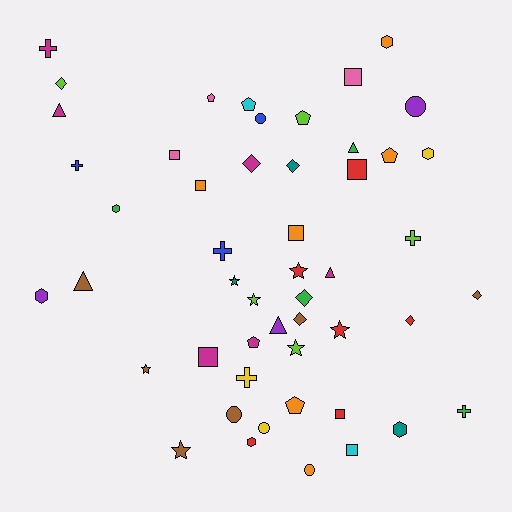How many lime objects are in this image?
There are 5 lime objects.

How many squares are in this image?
There are 8 squares.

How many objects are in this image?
There are 50 objects.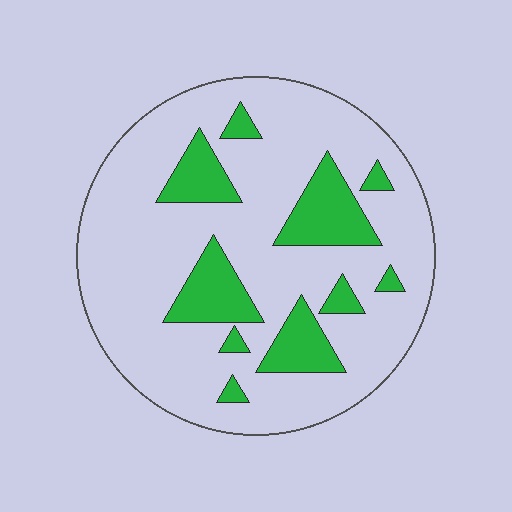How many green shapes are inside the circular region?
10.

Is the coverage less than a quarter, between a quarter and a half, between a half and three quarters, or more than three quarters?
Less than a quarter.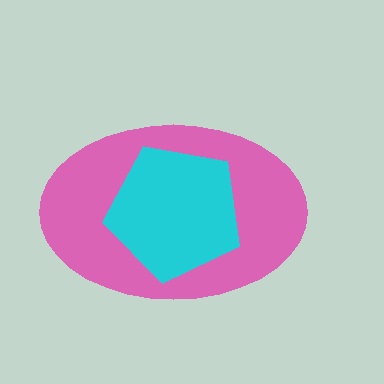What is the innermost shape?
The cyan pentagon.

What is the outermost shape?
The pink ellipse.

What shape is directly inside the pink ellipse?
The cyan pentagon.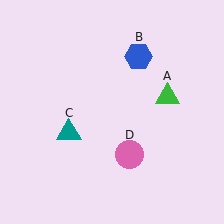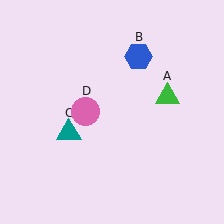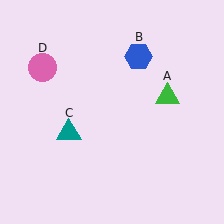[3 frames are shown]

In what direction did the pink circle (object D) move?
The pink circle (object D) moved up and to the left.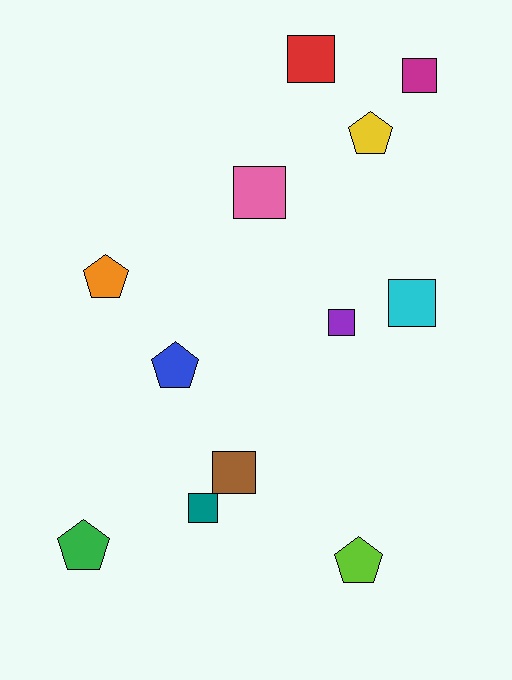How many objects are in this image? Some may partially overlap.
There are 12 objects.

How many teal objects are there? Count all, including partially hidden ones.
There is 1 teal object.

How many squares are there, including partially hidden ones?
There are 7 squares.